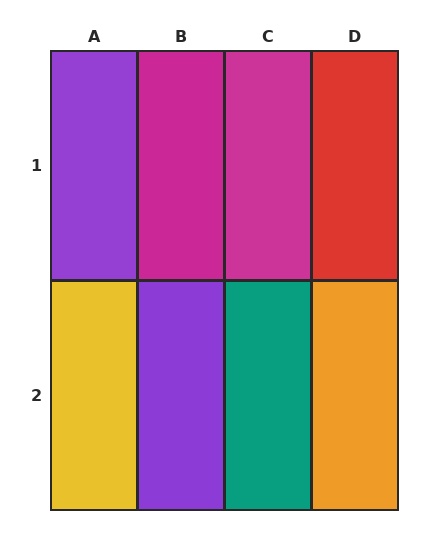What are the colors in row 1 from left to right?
Purple, magenta, magenta, red.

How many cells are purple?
2 cells are purple.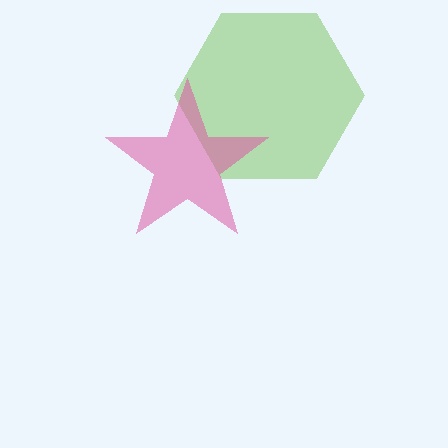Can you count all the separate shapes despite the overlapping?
Yes, there are 2 separate shapes.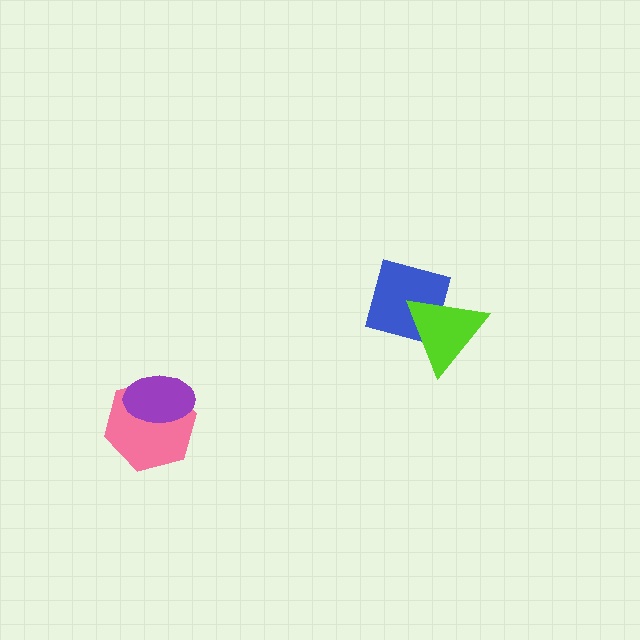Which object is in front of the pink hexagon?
The purple ellipse is in front of the pink hexagon.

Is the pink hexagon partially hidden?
Yes, it is partially covered by another shape.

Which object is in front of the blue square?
The lime triangle is in front of the blue square.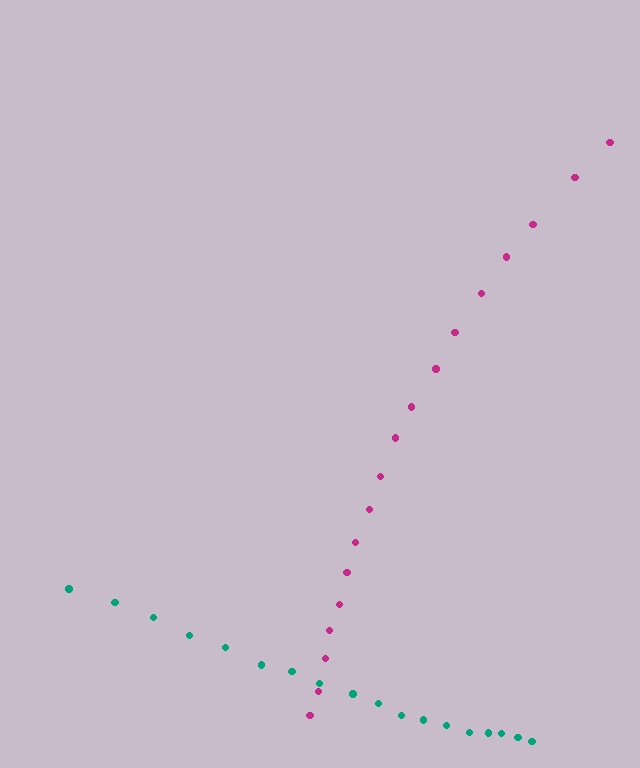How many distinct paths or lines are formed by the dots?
There are 2 distinct paths.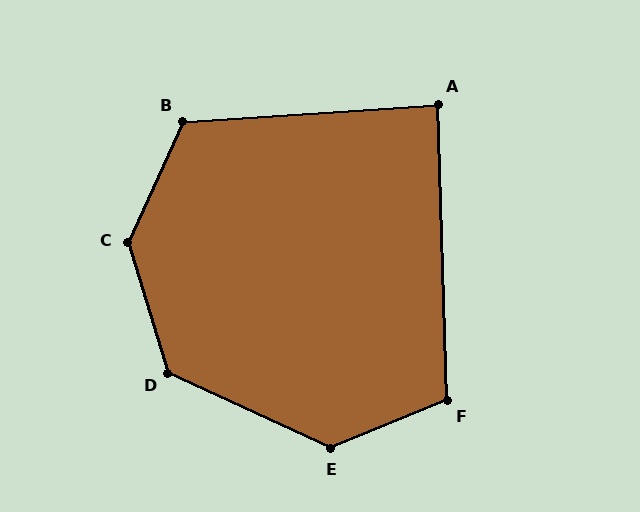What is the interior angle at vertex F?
Approximately 111 degrees (obtuse).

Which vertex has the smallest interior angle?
A, at approximately 88 degrees.